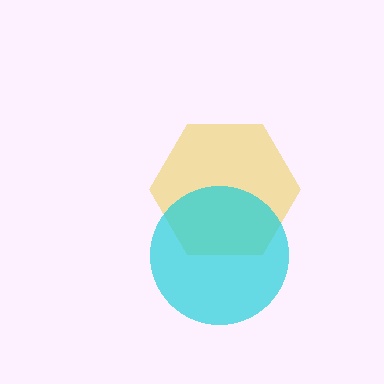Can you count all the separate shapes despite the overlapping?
Yes, there are 2 separate shapes.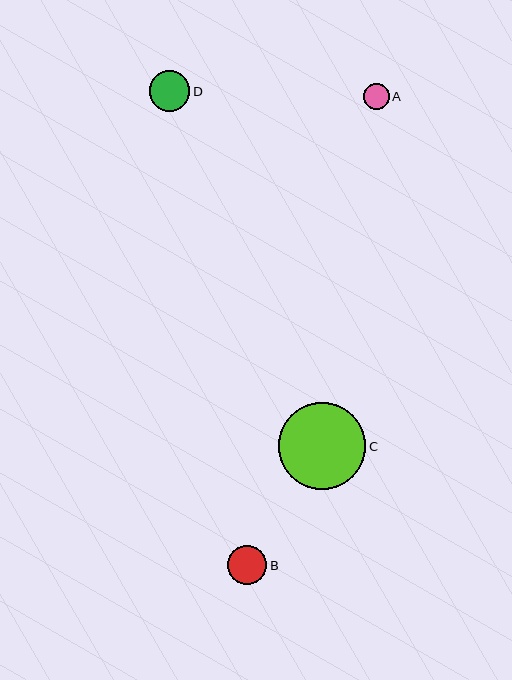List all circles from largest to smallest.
From largest to smallest: C, D, B, A.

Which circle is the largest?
Circle C is the largest with a size of approximately 87 pixels.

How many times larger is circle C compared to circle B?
Circle C is approximately 2.2 times the size of circle B.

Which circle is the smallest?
Circle A is the smallest with a size of approximately 26 pixels.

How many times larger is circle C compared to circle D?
Circle C is approximately 2.2 times the size of circle D.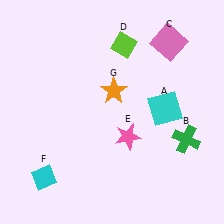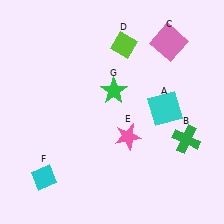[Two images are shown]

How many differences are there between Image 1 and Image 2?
There is 1 difference between the two images.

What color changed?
The star (G) changed from orange in Image 1 to green in Image 2.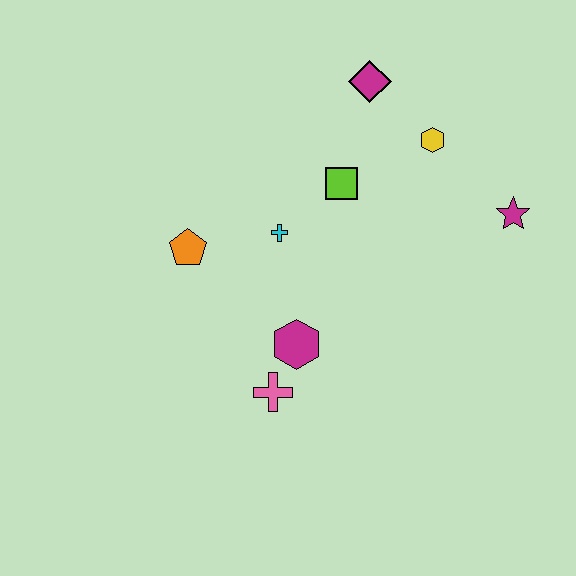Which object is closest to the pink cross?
The magenta hexagon is closest to the pink cross.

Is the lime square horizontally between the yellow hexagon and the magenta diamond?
No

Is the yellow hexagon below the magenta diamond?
Yes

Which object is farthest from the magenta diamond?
The pink cross is farthest from the magenta diamond.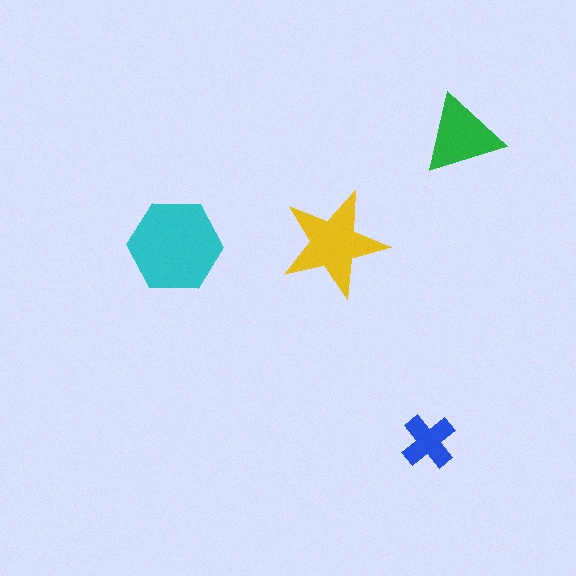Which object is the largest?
The cyan hexagon.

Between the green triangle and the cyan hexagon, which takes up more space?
The cyan hexagon.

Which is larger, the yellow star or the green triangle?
The yellow star.